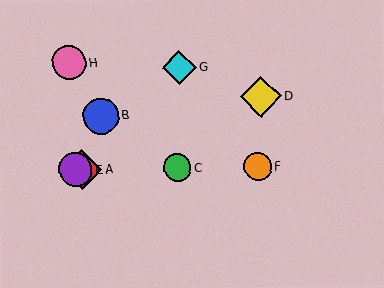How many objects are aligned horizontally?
4 objects (A, C, E, F) are aligned horizontally.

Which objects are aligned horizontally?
Objects A, C, E, F are aligned horizontally.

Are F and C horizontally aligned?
Yes, both are at y≈167.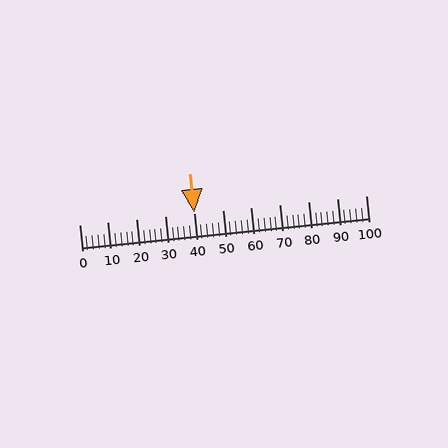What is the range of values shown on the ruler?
The ruler shows values from 0 to 100.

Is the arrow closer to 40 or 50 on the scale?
The arrow is closer to 40.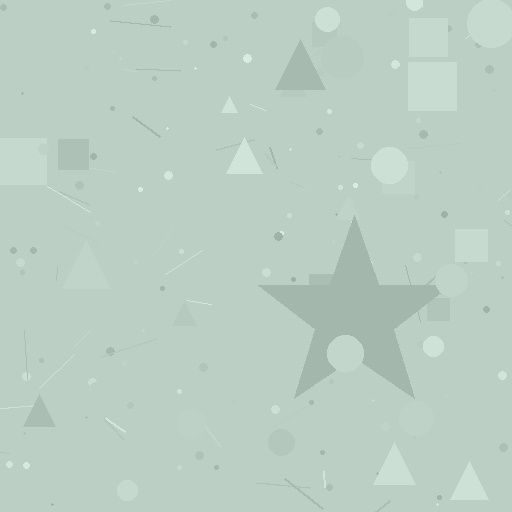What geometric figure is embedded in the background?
A star is embedded in the background.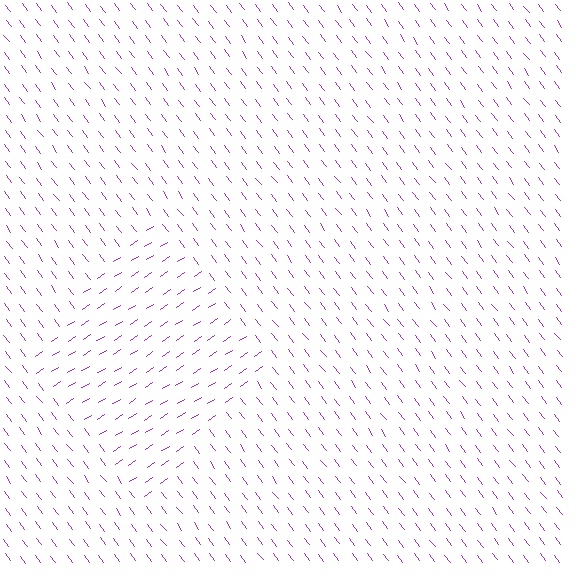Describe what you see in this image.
The image is filled with small purple line segments. A diamond region in the image has lines oriented differently from the surrounding lines, creating a visible texture boundary.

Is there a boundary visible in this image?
Yes, there is a texture boundary formed by a change in line orientation.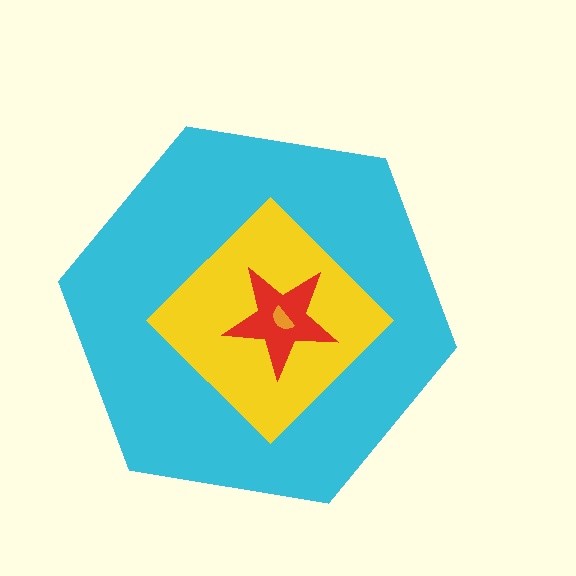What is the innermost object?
The orange semicircle.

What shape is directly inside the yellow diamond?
The red star.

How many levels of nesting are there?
4.